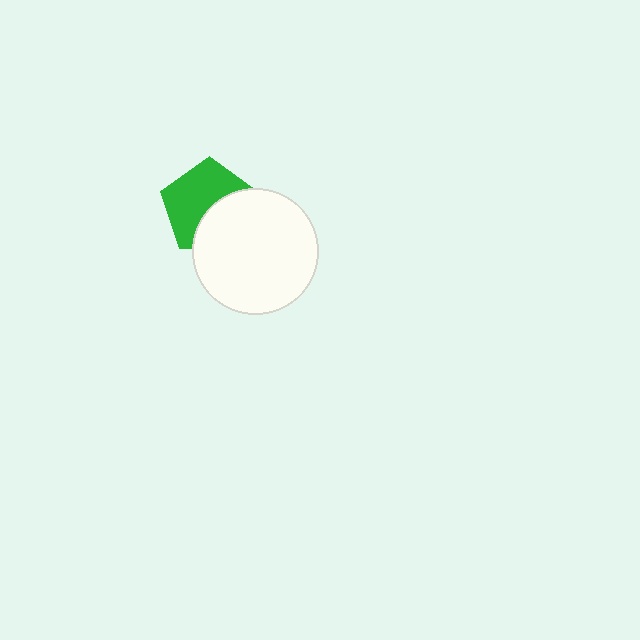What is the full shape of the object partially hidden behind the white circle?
The partially hidden object is a green pentagon.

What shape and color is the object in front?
The object in front is a white circle.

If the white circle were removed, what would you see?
You would see the complete green pentagon.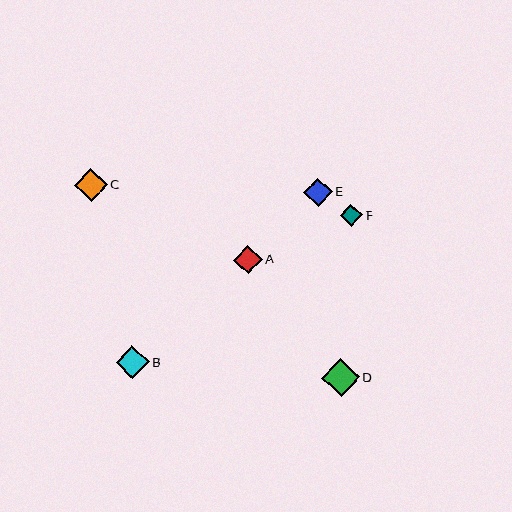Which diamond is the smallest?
Diamond F is the smallest with a size of approximately 22 pixels.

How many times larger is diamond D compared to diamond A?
Diamond D is approximately 1.4 times the size of diamond A.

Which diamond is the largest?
Diamond D is the largest with a size of approximately 38 pixels.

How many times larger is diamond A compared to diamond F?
Diamond A is approximately 1.3 times the size of diamond F.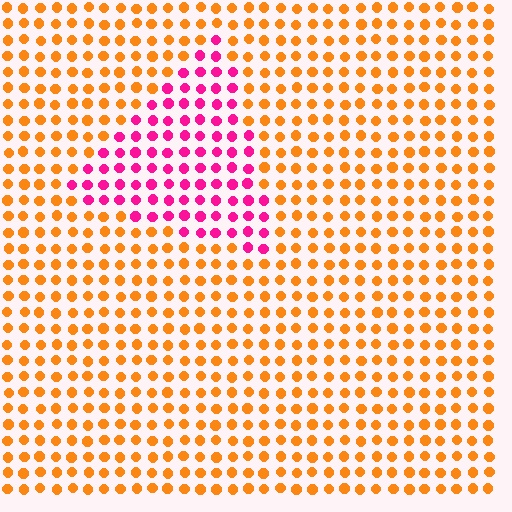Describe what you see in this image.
The image is filled with small orange elements in a uniform arrangement. A triangle-shaped region is visible where the elements are tinted to a slightly different hue, forming a subtle color boundary.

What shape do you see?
I see a triangle.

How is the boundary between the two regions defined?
The boundary is defined purely by a slight shift in hue (about 65 degrees). Spacing, size, and orientation are identical on both sides.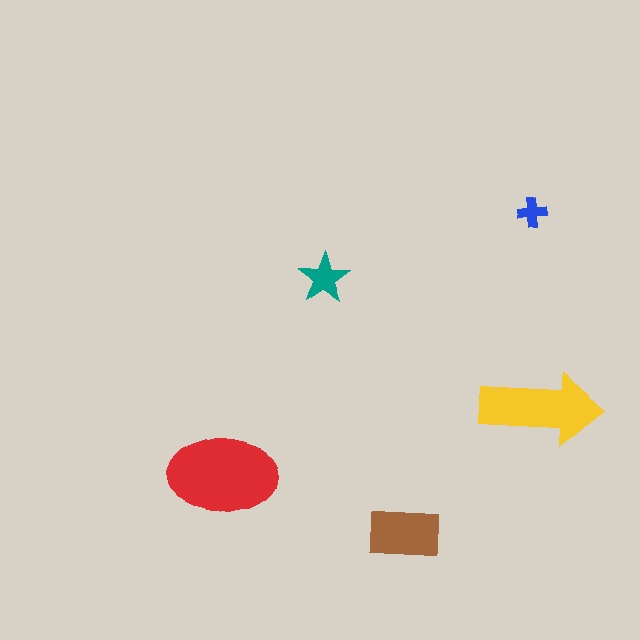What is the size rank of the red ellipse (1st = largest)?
1st.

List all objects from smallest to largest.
The blue cross, the teal star, the brown rectangle, the yellow arrow, the red ellipse.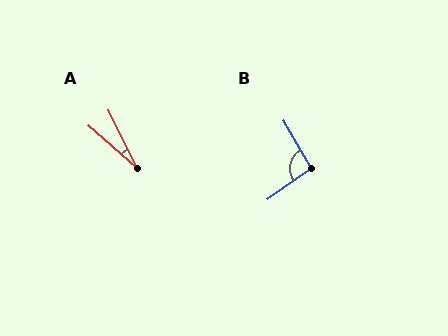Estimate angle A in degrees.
Approximately 23 degrees.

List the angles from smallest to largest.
A (23°), B (95°).